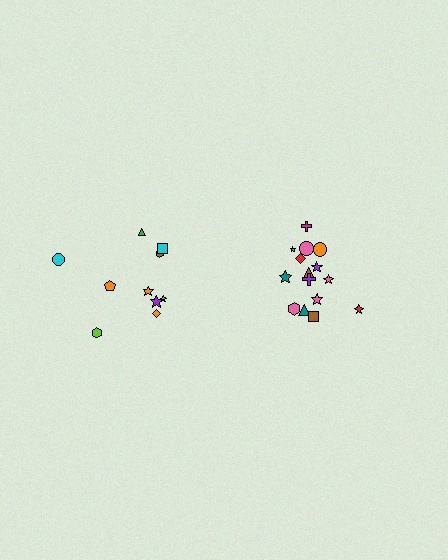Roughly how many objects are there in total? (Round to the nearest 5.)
Roughly 25 objects in total.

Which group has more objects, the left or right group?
The right group.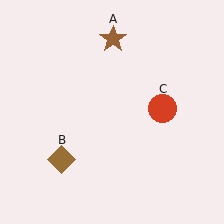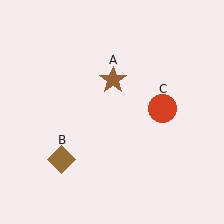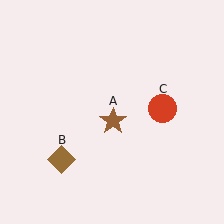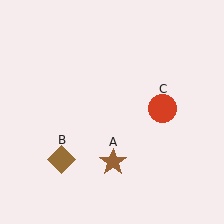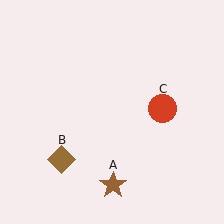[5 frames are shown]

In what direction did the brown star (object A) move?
The brown star (object A) moved down.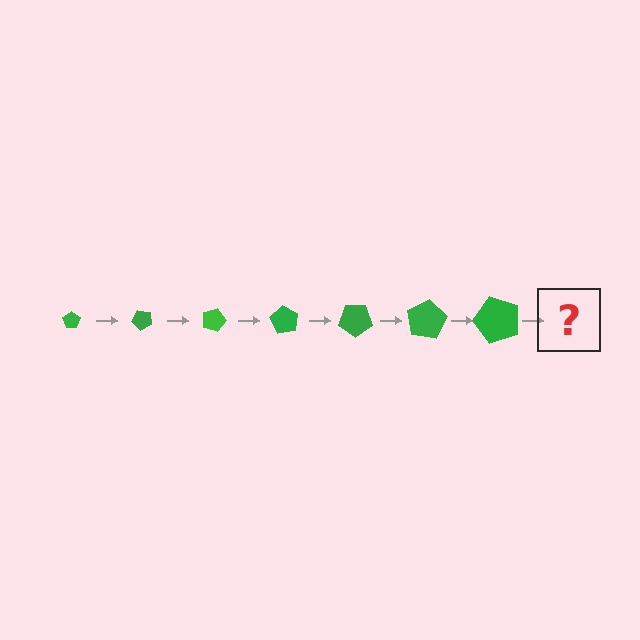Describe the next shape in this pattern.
It should be a pentagon, larger than the previous one and rotated 315 degrees from the start.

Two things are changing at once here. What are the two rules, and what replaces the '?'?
The two rules are that the pentagon grows larger each step and it rotates 45 degrees each step. The '?' should be a pentagon, larger than the previous one and rotated 315 degrees from the start.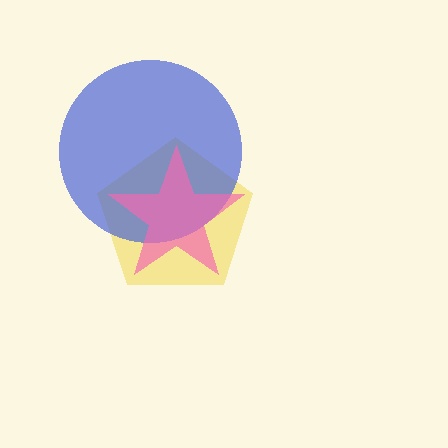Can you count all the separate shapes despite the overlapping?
Yes, there are 3 separate shapes.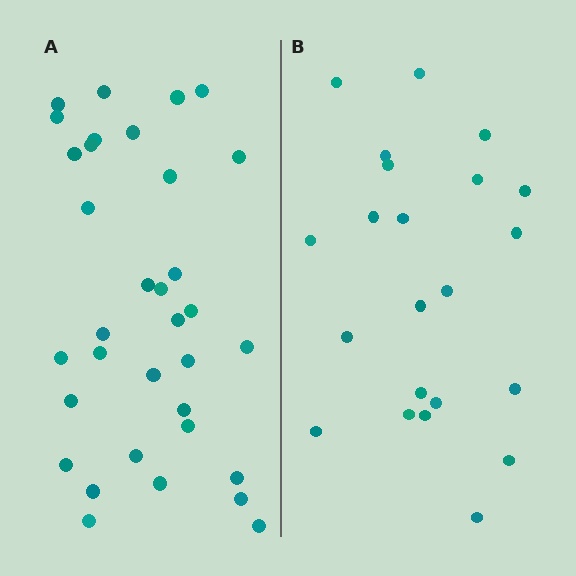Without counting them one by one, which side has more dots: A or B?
Region A (the left region) has more dots.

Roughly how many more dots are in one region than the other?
Region A has roughly 12 or so more dots than region B.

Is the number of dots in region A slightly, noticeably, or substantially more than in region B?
Region A has substantially more. The ratio is roughly 1.5 to 1.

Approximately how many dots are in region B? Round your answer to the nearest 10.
About 20 dots. (The exact count is 22, which rounds to 20.)